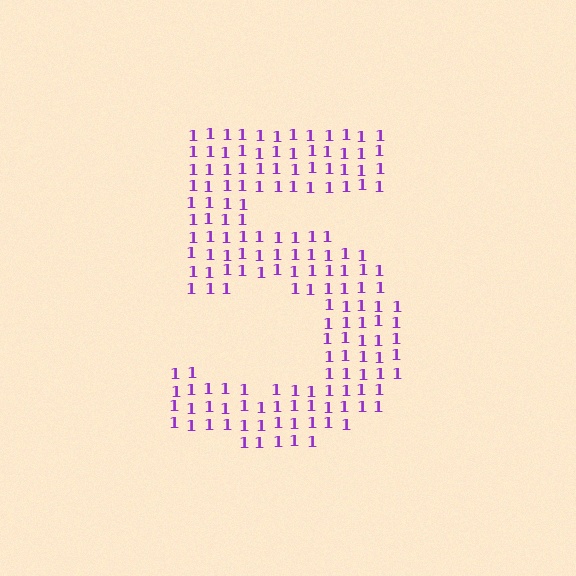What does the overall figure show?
The overall figure shows the digit 5.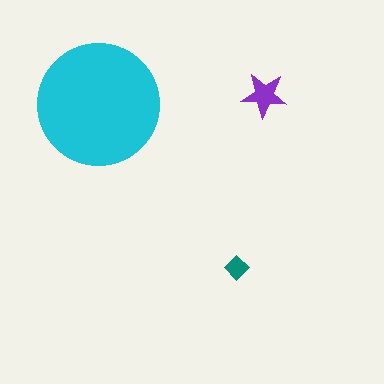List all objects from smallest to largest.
The teal diamond, the purple star, the cyan circle.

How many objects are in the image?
There are 3 objects in the image.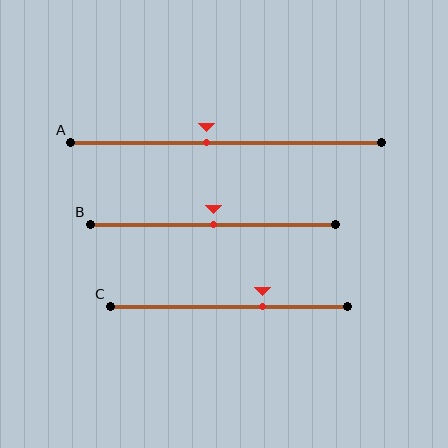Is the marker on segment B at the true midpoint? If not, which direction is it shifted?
Yes, the marker on segment B is at the true midpoint.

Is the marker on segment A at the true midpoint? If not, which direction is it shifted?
No, the marker on segment A is shifted to the left by about 6% of the segment length.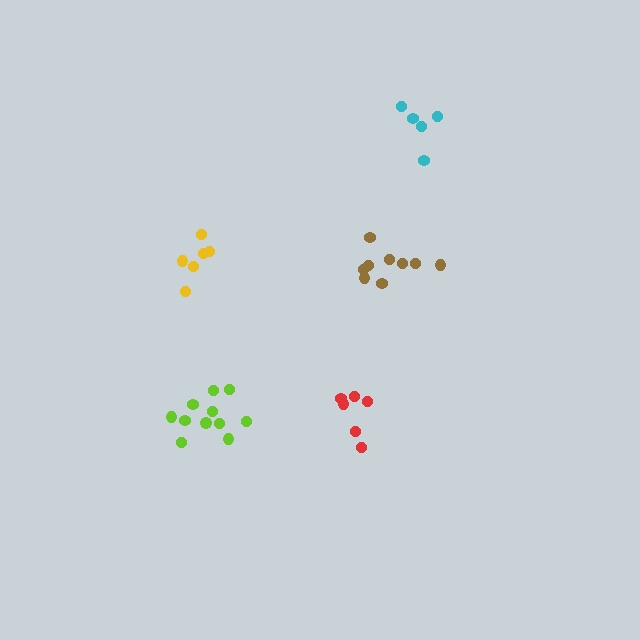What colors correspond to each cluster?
The clusters are colored: yellow, brown, red, lime, cyan.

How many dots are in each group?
Group 1: 6 dots, Group 2: 9 dots, Group 3: 6 dots, Group 4: 11 dots, Group 5: 5 dots (37 total).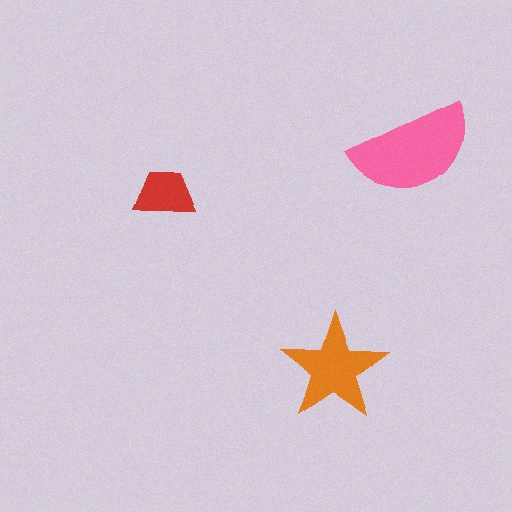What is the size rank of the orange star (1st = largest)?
2nd.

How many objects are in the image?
There are 3 objects in the image.